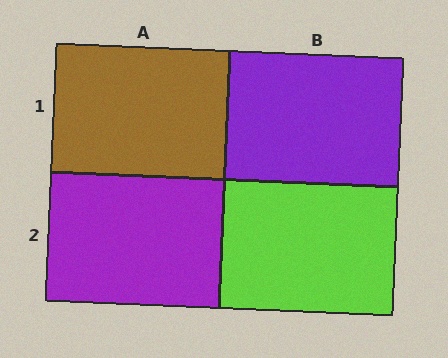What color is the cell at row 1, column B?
Purple.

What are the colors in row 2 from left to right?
Purple, lime.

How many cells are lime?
1 cell is lime.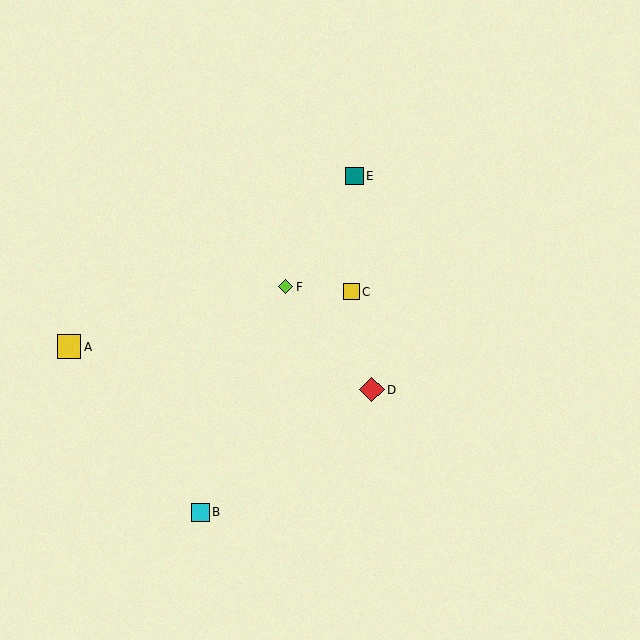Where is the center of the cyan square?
The center of the cyan square is at (200, 512).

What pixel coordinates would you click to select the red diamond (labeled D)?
Click at (372, 390) to select the red diamond D.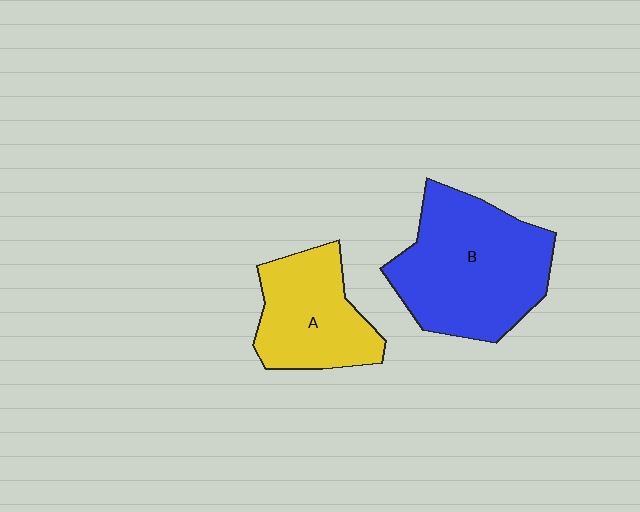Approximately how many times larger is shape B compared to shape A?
Approximately 1.5 times.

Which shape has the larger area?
Shape B (blue).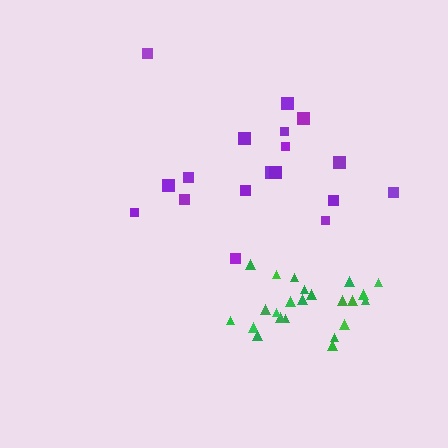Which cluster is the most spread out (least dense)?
Purple.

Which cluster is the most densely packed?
Green.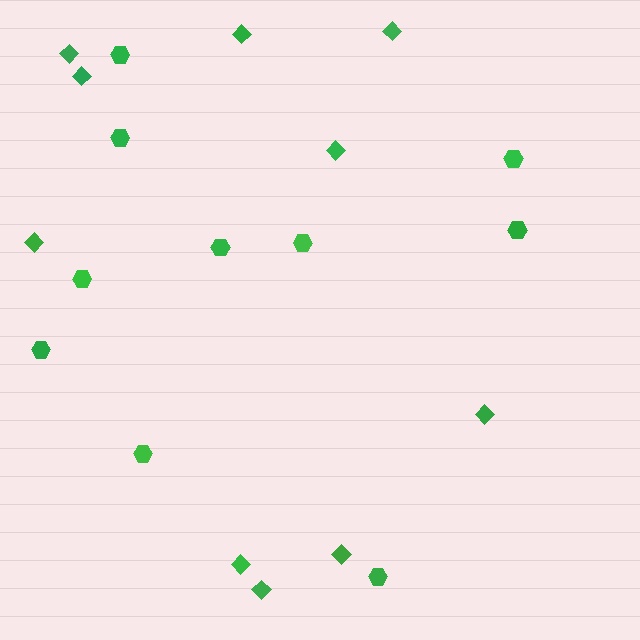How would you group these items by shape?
There are 2 groups: one group of diamonds (10) and one group of hexagons (10).